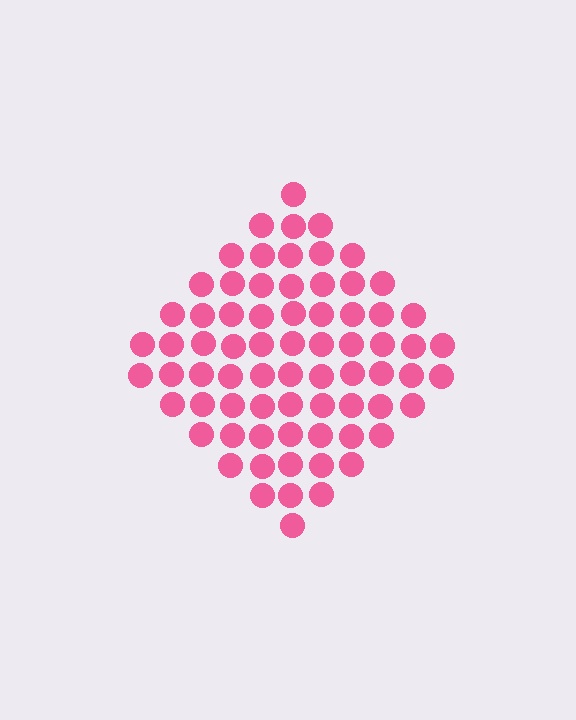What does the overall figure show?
The overall figure shows a diamond.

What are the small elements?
The small elements are circles.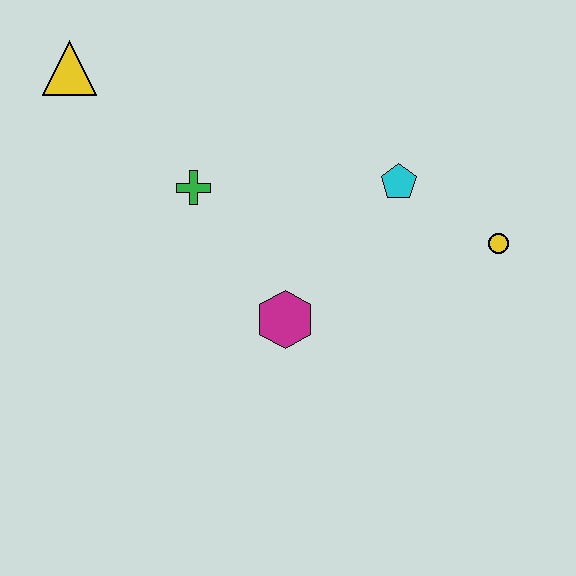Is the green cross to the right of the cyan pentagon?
No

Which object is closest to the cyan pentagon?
The yellow circle is closest to the cyan pentagon.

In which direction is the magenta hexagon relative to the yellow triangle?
The magenta hexagon is below the yellow triangle.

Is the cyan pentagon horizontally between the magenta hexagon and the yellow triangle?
No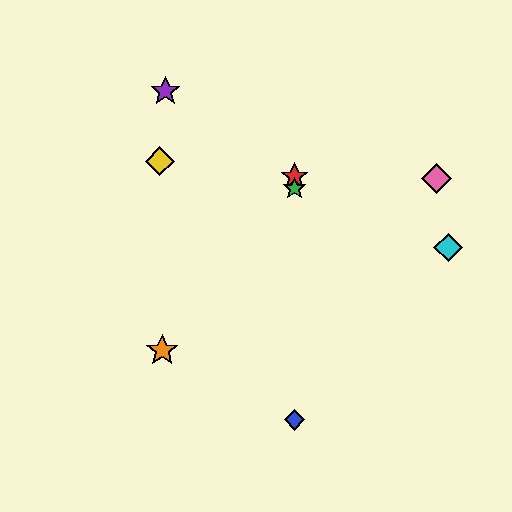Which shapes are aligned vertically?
The red star, the blue diamond, the green star are aligned vertically.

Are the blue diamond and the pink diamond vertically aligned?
No, the blue diamond is at x≈295 and the pink diamond is at x≈436.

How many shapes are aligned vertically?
3 shapes (the red star, the blue diamond, the green star) are aligned vertically.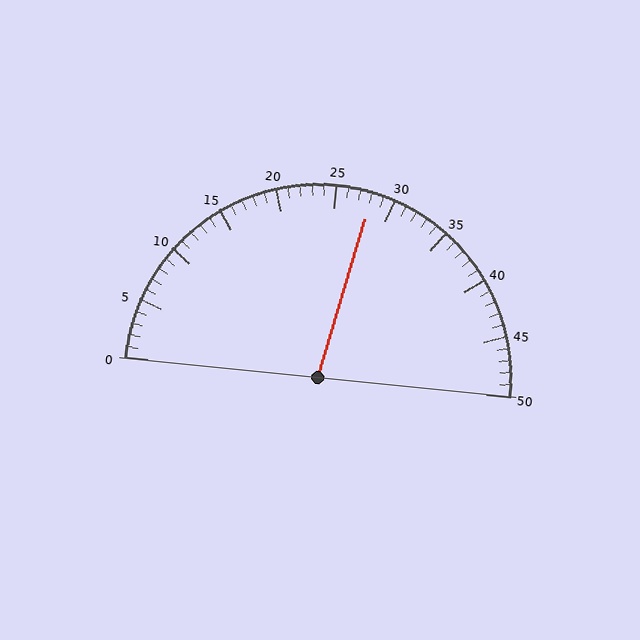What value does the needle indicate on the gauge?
The needle indicates approximately 28.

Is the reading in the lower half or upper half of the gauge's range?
The reading is in the upper half of the range (0 to 50).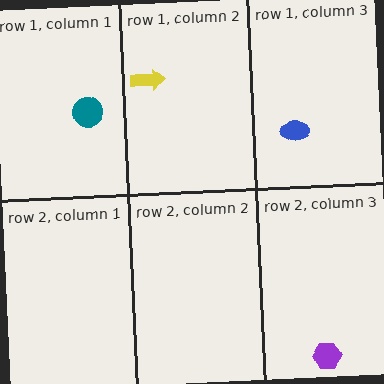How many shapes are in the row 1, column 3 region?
1.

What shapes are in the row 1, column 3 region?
The blue ellipse.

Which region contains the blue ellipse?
The row 1, column 3 region.